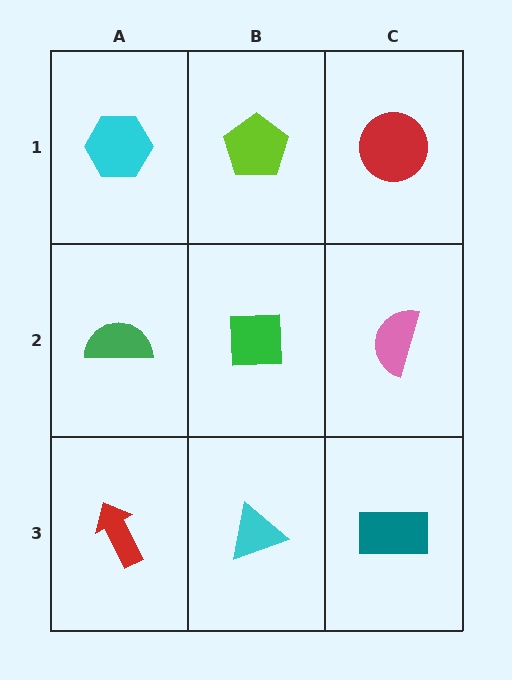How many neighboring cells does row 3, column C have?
2.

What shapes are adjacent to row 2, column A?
A cyan hexagon (row 1, column A), a red arrow (row 3, column A), a green square (row 2, column B).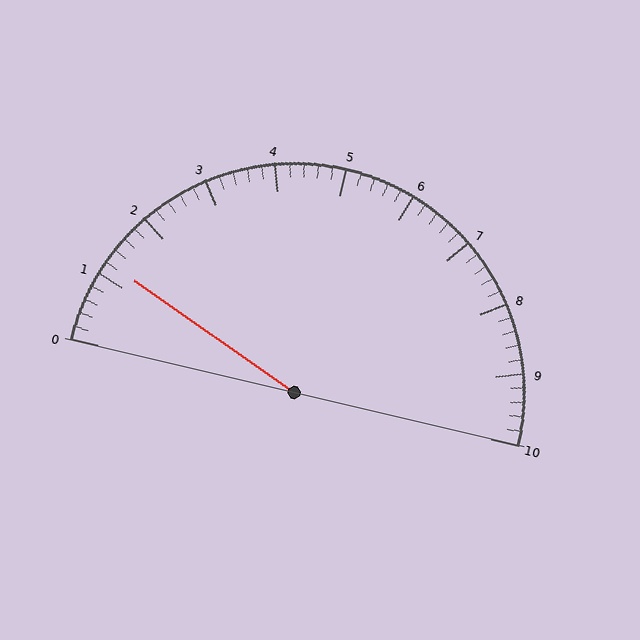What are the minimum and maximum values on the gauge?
The gauge ranges from 0 to 10.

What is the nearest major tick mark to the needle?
The nearest major tick mark is 1.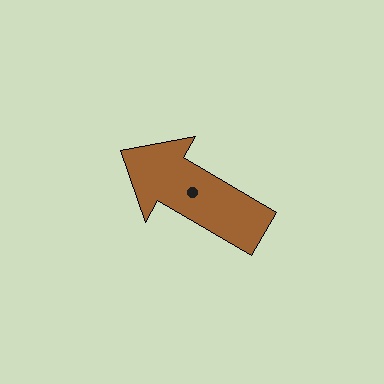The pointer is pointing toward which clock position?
Roughly 10 o'clock.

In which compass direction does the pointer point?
Northwest.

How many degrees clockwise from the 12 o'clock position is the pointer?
Approximately 300 degrees.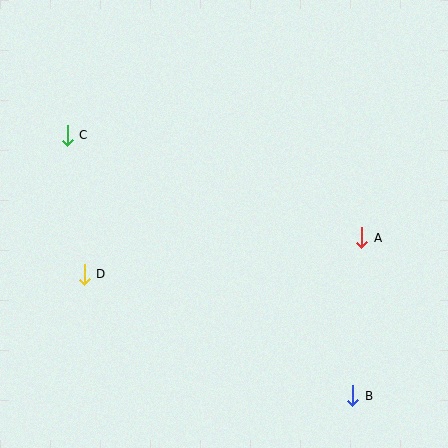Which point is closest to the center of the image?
Point A at (362, 238) is closest to the center.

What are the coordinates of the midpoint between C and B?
The midpoint between C and B is at (210, 265).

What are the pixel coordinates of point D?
Point D is at (84, 274).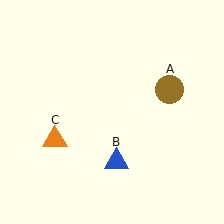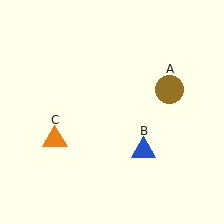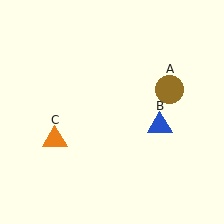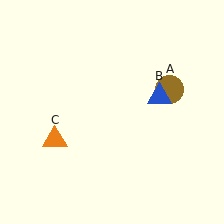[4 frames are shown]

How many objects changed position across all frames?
1 object changed position: blue triangle (object B).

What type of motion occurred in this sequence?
The blue triangle (object B) rotated counterclockwise around the center of the scene.